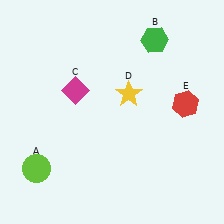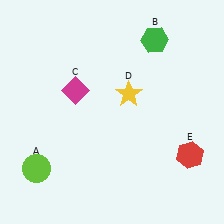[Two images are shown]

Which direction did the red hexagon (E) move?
The red hexagon (E) moved down.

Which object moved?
The red hexagon (E) moved down.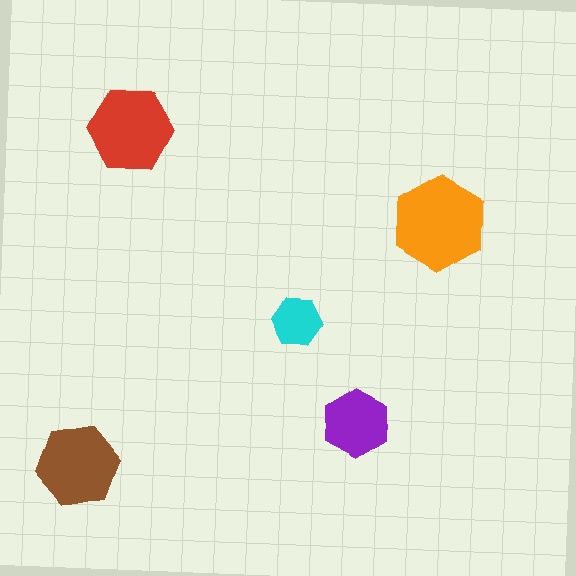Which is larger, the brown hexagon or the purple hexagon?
The brown one.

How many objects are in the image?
There are 5 objects in the image.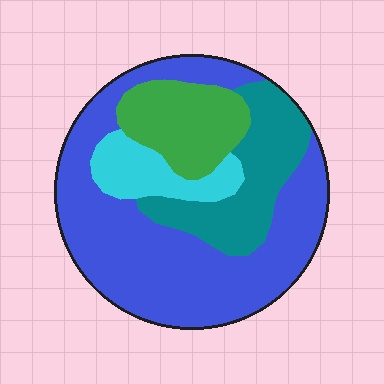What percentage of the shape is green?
Green covers about 15% of the shape.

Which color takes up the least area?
Cyan, at roughly 10%.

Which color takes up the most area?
Blue, at roughly 55%.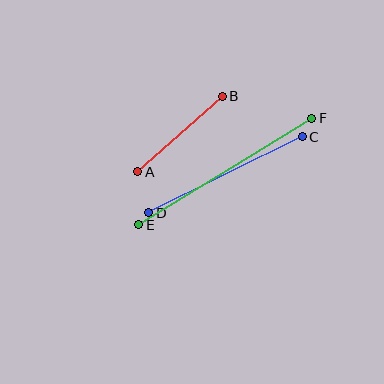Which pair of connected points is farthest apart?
Points E and F are farthest apart.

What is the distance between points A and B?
The distance is approximately 113 pixels.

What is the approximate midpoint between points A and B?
The midpoint is at approximately (180, 134) pixels.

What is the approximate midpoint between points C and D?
The midpoint is at approximately (225, 175) pixels.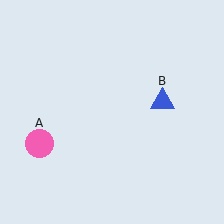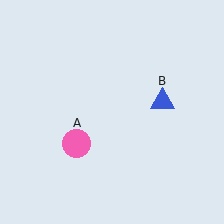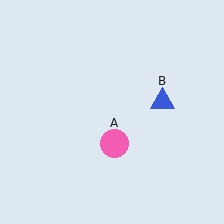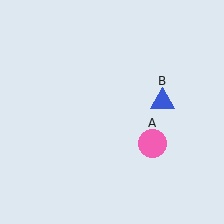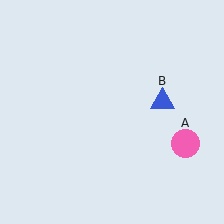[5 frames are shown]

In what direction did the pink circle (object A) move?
The pink circle (object A) moved right.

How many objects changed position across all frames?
1 object changed position: pink circle (object A).